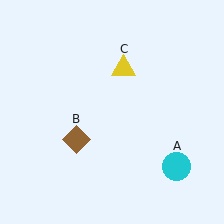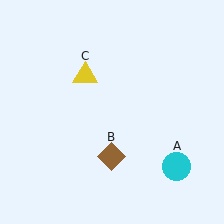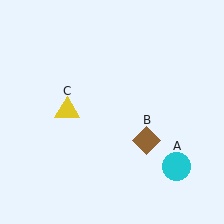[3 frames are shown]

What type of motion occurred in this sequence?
The brown diamond (object B), yellow triangle (object C) rotated counterclockwise around the center of the scene.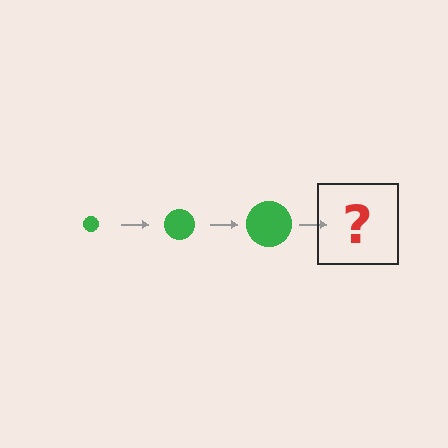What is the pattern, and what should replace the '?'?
The pattern is that the circle gets progressively larger each step. The '?' should be a green circle, larger than the previous one.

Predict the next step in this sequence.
The next step is a green circle, larger than the previous one.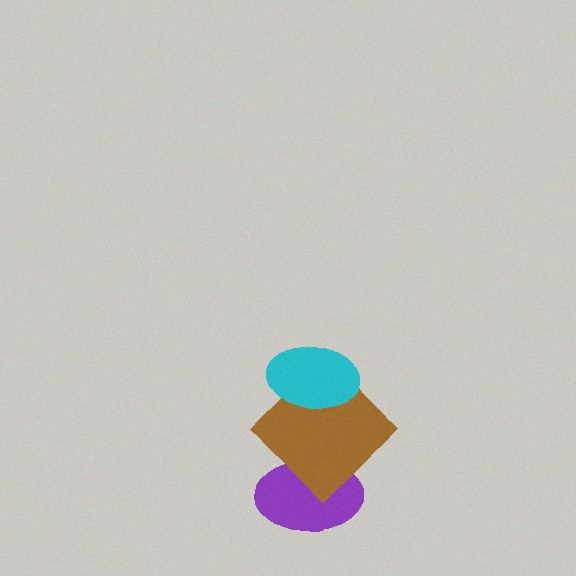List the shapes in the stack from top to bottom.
From top to bottom: the cyan ellipse, the brown diamond, the purple ellipse.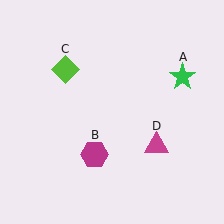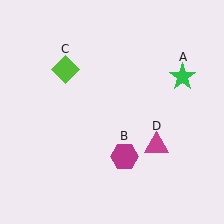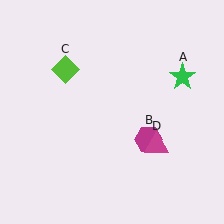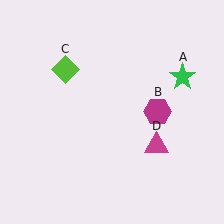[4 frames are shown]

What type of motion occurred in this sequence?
The magenta hexagon (object B) rotated counterclockwise around the center of the scene.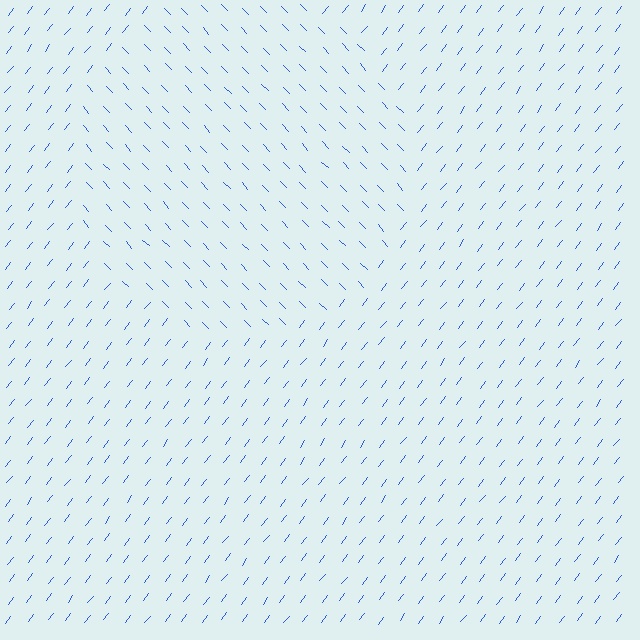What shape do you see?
I see a circle.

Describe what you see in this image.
The image is filled with small blue line segments. A circle region in the image has lines oriented differently from the surrounding lines, creating a visible texture boundary.